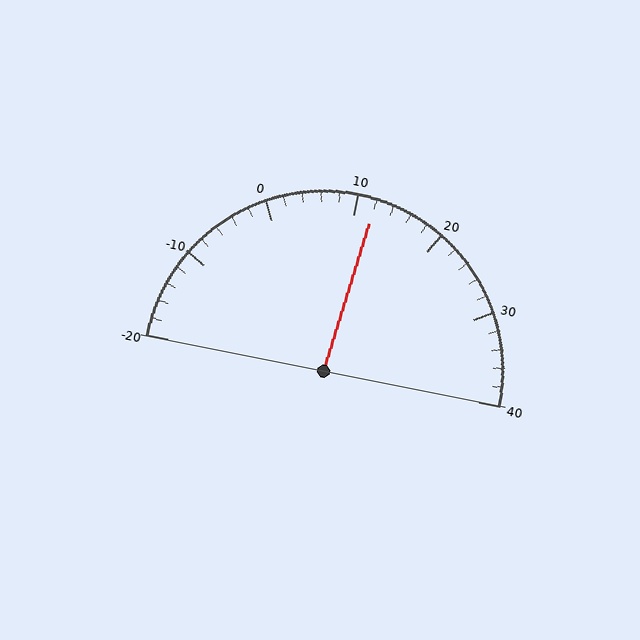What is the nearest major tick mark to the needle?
The nearest major tick mark is 10.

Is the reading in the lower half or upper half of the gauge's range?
The reading is in the upper half of the range (-20 to 40).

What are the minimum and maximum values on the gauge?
The gauge ranges from -20 to 40.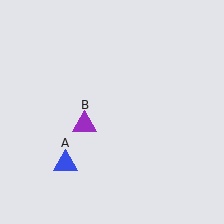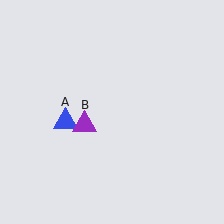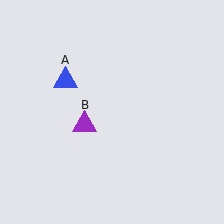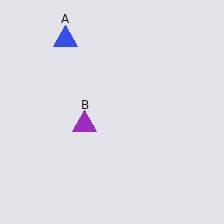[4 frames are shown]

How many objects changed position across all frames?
1 object changed position: blue triangle (object A).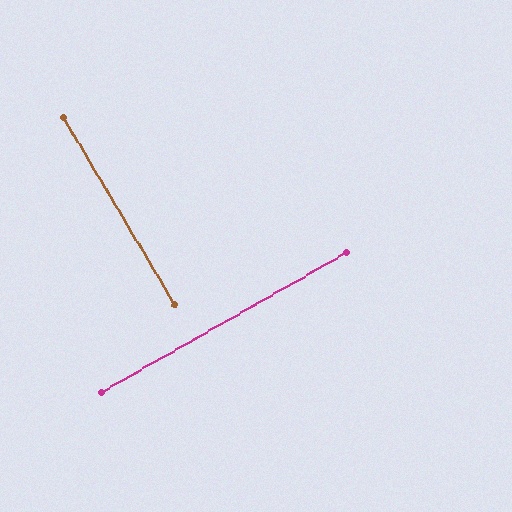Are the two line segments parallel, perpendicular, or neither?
Perpendicular — they meet at approximately 89°.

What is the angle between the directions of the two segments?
Approximately 89 degrees.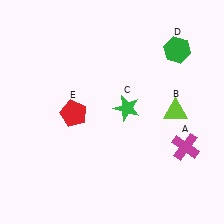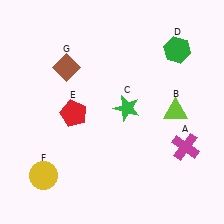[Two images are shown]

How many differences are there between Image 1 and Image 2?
There are 2 differences between the two images.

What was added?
A yellow circle (F), a brown diamond (G) were added in Image 2.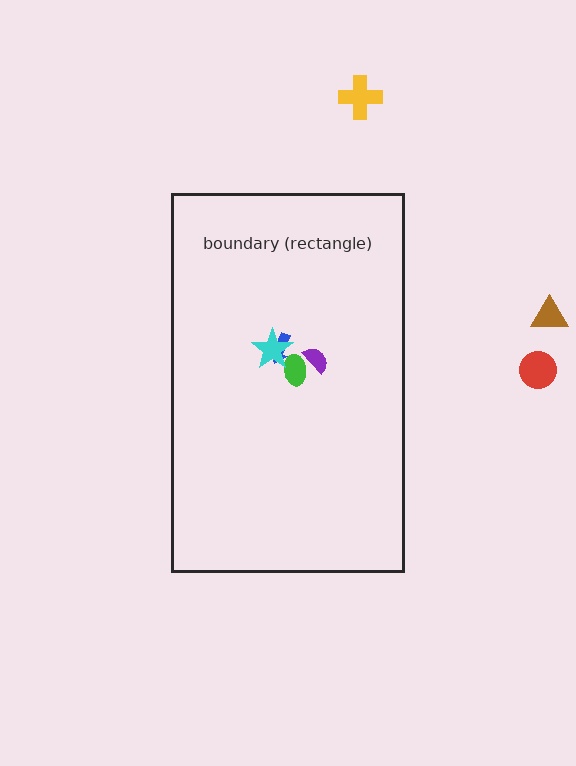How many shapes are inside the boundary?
4 inside, 3 outside.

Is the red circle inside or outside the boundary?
Outside.